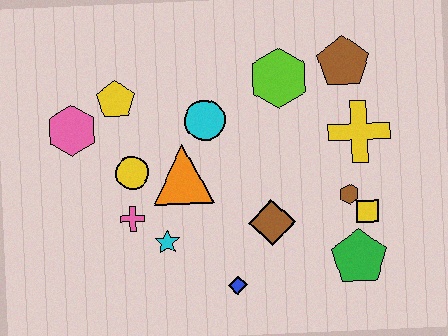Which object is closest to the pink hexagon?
The yellow pentagon is closest to the pink hexagon.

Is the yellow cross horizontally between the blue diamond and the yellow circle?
No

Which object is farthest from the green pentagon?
The pink hexagon is farthest from the green pentagon.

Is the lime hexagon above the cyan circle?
Yes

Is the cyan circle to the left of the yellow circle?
No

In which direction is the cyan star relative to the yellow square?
The cyan star is to the left of the yellow square.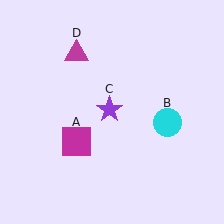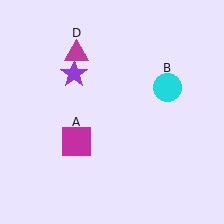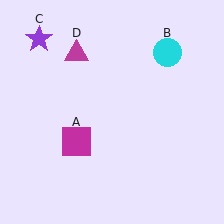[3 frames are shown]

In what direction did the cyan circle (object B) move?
The cyan circle (object B) moved up.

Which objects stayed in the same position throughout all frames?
Magenta square (object A) and magenta triangle (object D) remained stationary.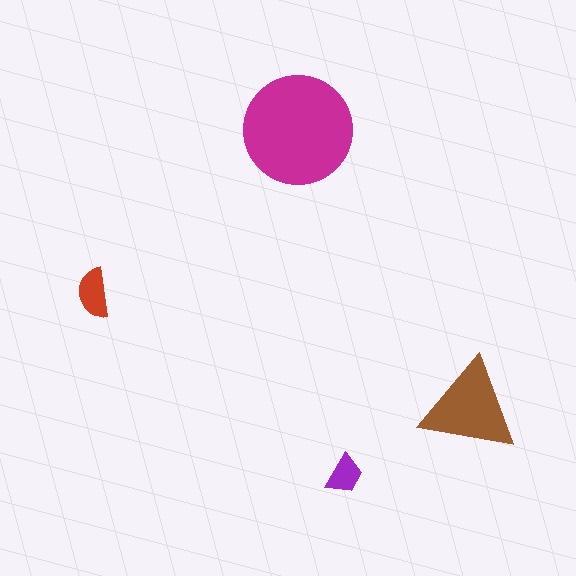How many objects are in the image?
There are 4 objects in the image.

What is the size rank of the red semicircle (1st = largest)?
3rd.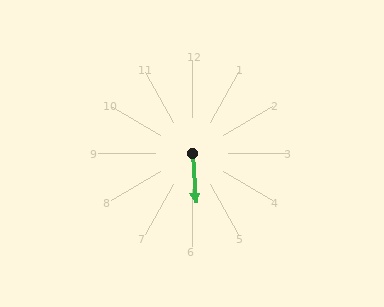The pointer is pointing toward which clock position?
Roughly 6 o'clock.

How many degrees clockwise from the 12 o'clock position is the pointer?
Approximately 176 degrees.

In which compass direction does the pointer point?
South.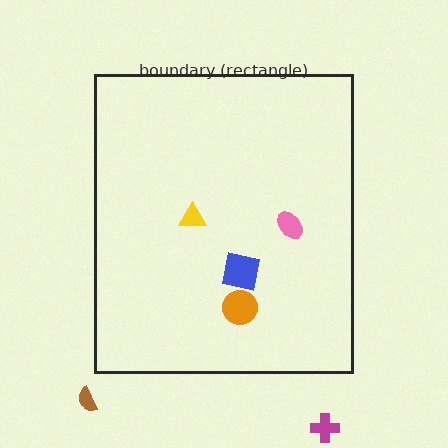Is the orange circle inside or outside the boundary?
Inside.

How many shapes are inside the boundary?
4 inside, 2 outside.